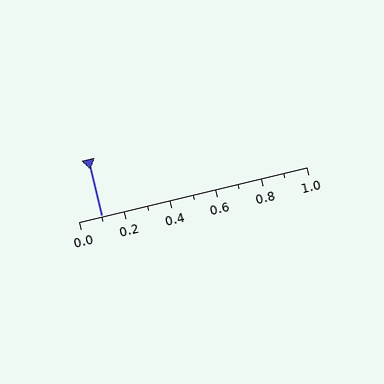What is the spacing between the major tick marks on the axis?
The major ticks are spaced 0.2 apart.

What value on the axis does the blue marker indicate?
The marker indicates approximately 0.1.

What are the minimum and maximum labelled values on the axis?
The axis runs from 0.0 to 1.0.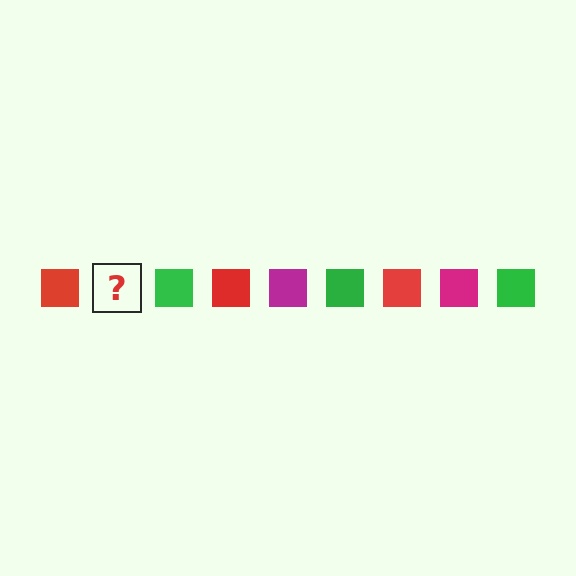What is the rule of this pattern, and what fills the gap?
The rule is that the pattern cycles through red, magenta, green squares. The gap should be filled with a magenta square.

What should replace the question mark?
The question mark should be replaced with a magenta square.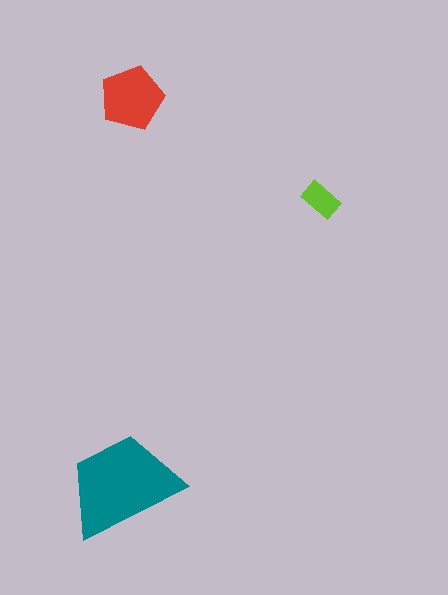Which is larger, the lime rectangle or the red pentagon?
The red pentagon.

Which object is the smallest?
The lime rectangle.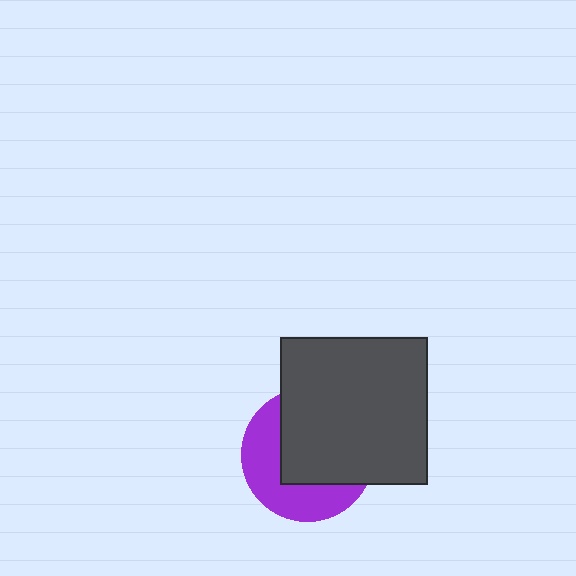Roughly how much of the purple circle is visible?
A small part of it is visible (roughly 42%).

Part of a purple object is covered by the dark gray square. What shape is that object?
It is a circle.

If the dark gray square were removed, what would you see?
You would see the complete purple circle.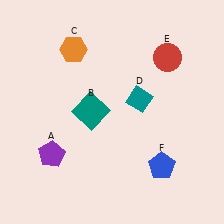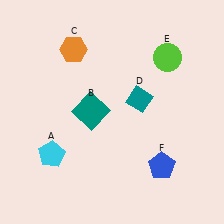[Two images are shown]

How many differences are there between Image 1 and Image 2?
There are 2 differences between the two images.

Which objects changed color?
A changed from purple to cyan. E changed from red to lime.